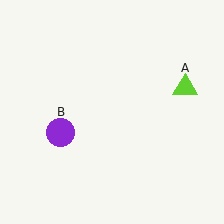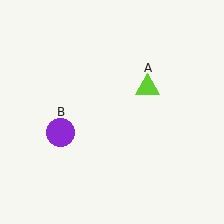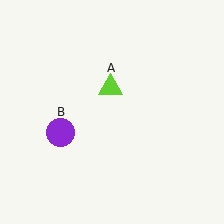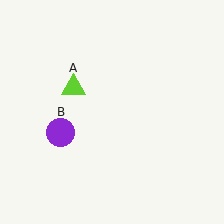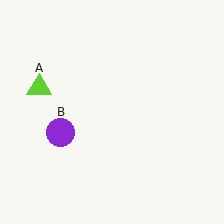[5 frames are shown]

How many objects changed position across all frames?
1 object changed position: lime triangle (object A).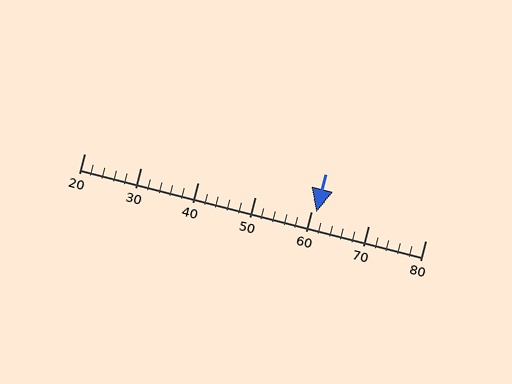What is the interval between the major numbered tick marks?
The major tick marks are spaced 10 units apart.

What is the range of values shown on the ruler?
The ruler shows values from 20 to 80.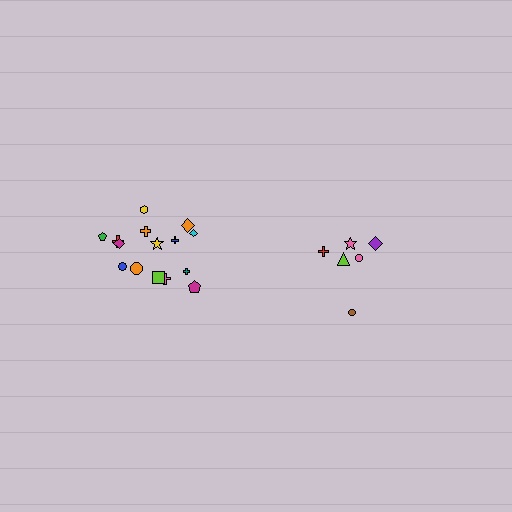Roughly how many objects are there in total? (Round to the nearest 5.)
Roughly 20 objects in total.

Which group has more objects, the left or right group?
The left group.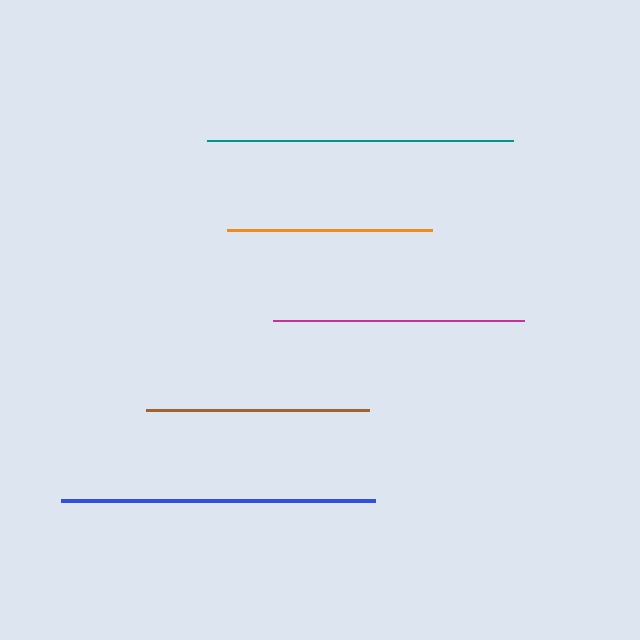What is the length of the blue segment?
The blue segment is approximately 314 pixels long.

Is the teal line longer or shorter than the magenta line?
The teal line is longer than the magenta line.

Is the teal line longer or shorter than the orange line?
The teal line is longer than the orange line.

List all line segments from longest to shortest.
From longest to shortest: blue, teal, magenta, brown, orange.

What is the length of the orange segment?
The orange segment is approximately 205 pixels long.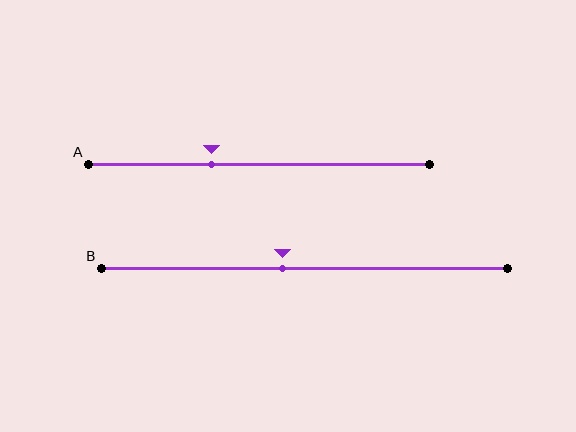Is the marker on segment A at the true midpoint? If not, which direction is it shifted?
No, the marker on segment A is shifted to the left by about 14% of the segment length.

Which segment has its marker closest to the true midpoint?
Segment B has its marker closest to the true midpoint.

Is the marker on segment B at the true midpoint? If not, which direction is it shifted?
No, the marker on segment B is shifted to the left by about 5% of the segment length.